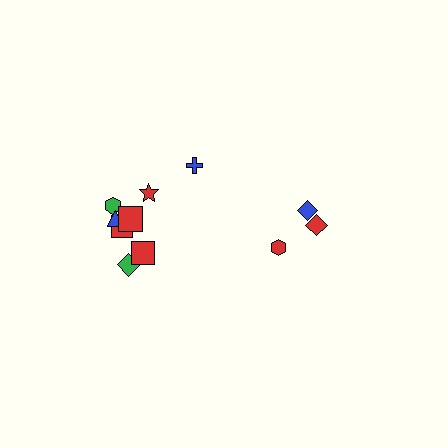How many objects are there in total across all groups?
There are 11 objects.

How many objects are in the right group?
There are 3 objects.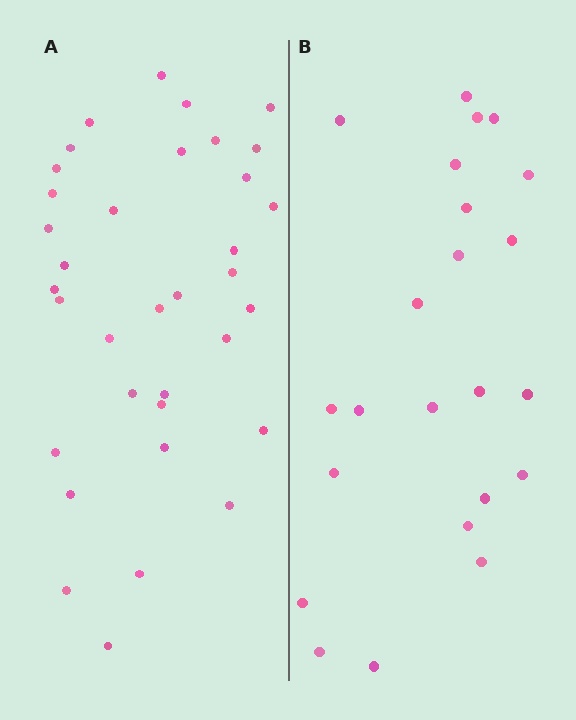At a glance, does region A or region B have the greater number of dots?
Region A (the left region) has more dots.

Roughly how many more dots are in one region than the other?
Region A has roughly 12 or so more dots than region B.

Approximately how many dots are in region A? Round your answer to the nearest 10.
About 40 dots. (The exact count is 35, which rounds to 40.)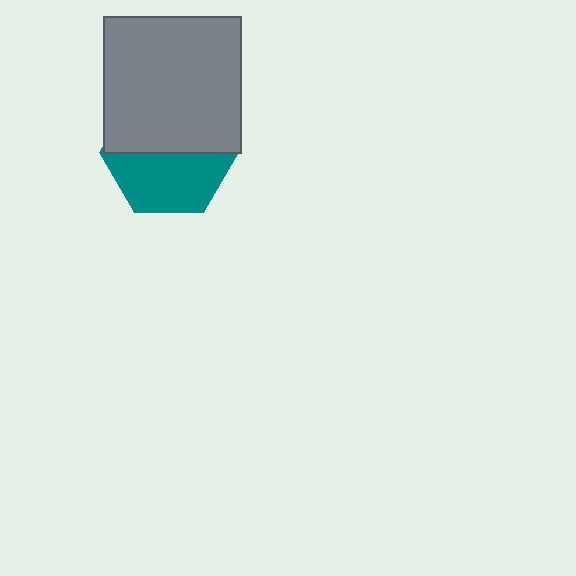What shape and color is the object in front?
The object in front is a gray square.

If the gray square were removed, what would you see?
You would see the complete teal hexagon.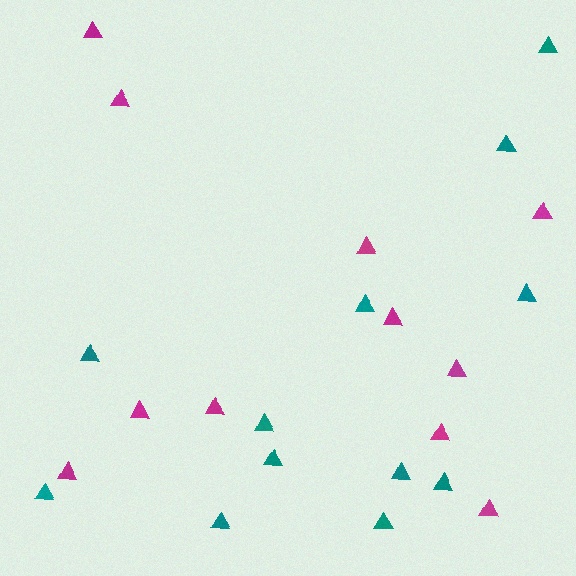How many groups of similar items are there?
There are 2 groups: one group of teal triangles (12) and one group of magenta triangles (11).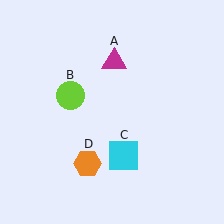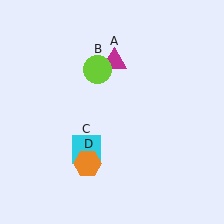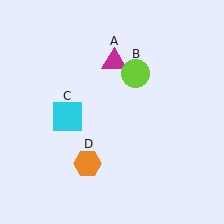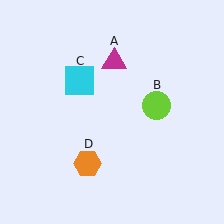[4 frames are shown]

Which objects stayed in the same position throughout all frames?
Magenta triangle (object A) and orange hexagon (object D) remained stationary.